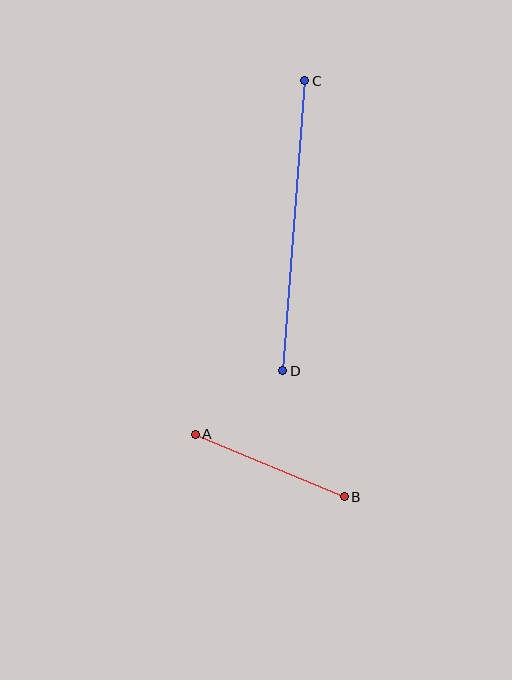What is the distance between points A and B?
The distance is approximately 161 pixels.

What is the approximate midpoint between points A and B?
The midpoint is at approximately (270, 466) pixels.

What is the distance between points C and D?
The distance is approximately 291 pixels.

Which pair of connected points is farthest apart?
Points C and D are farthest apart.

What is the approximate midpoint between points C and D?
The midpoint is at approximately (294, 226) pixels.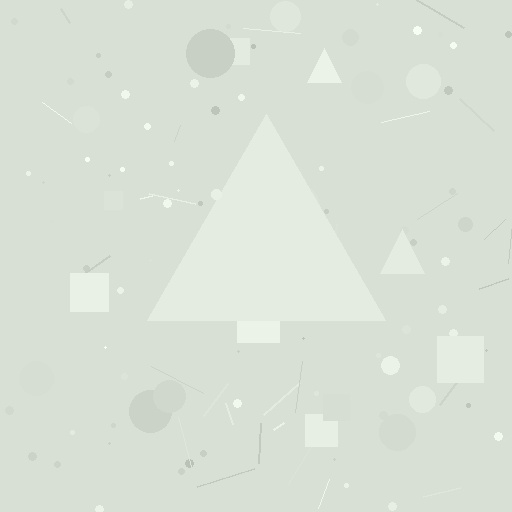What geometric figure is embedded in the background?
A triangle is embedded in the background.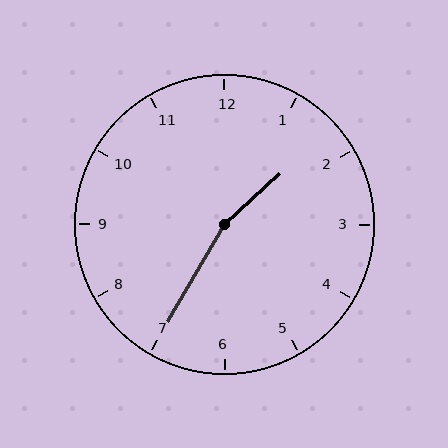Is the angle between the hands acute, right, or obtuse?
It is obtuse.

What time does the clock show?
1:35.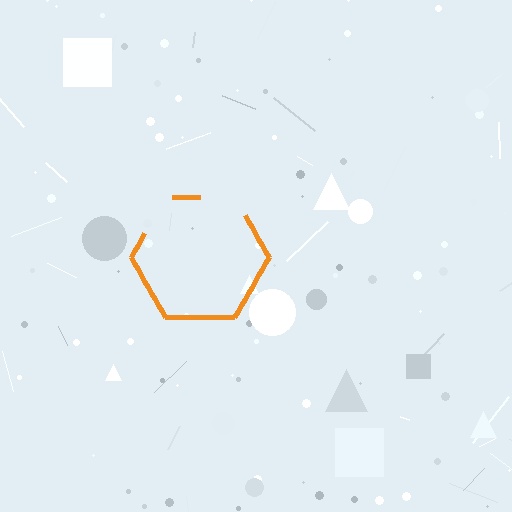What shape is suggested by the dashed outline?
The dashed outline suggests a hexagon.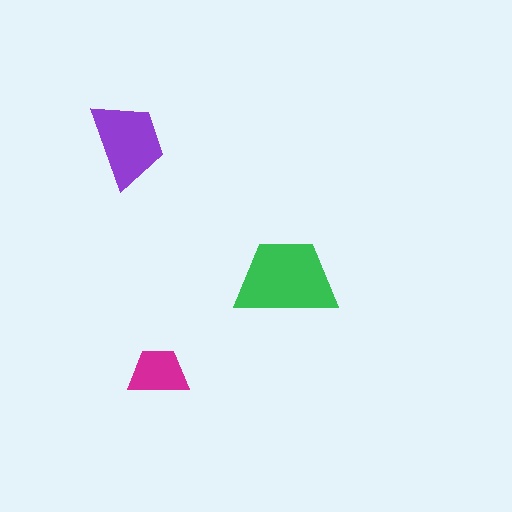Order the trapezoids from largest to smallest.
the green one, the purple one, the magenta one.